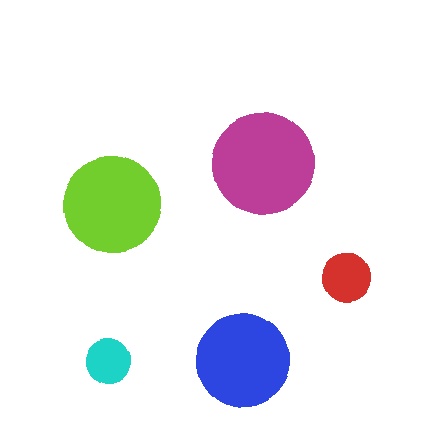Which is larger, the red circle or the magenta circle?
The magenta one.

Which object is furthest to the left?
The cyan circle is leftmost.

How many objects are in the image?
There are 5 objects in the image.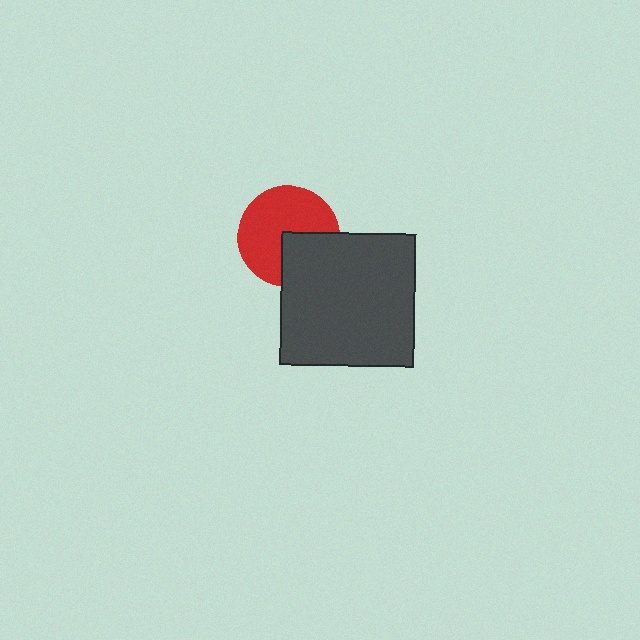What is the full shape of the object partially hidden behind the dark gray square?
The partially hidden object is a red circle.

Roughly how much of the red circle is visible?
Most of it is visible (roughly 66%).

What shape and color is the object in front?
The object in front is a dark gray square.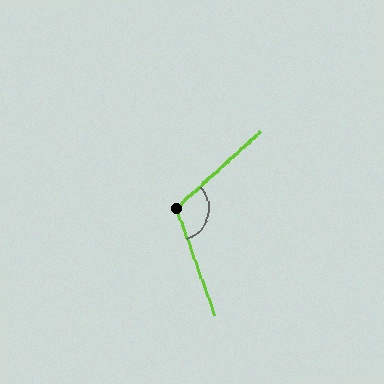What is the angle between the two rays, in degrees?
Approximately 113 degrees.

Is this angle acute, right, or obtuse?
It is obtuse.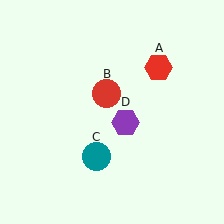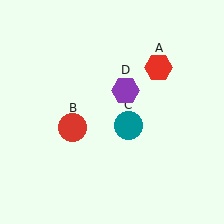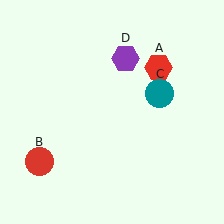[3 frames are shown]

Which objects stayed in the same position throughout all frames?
Red hexagon (object A) remained stationary.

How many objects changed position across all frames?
3 objects changed position: red circle (object B), teal circle (object C), purple hexagon (object D).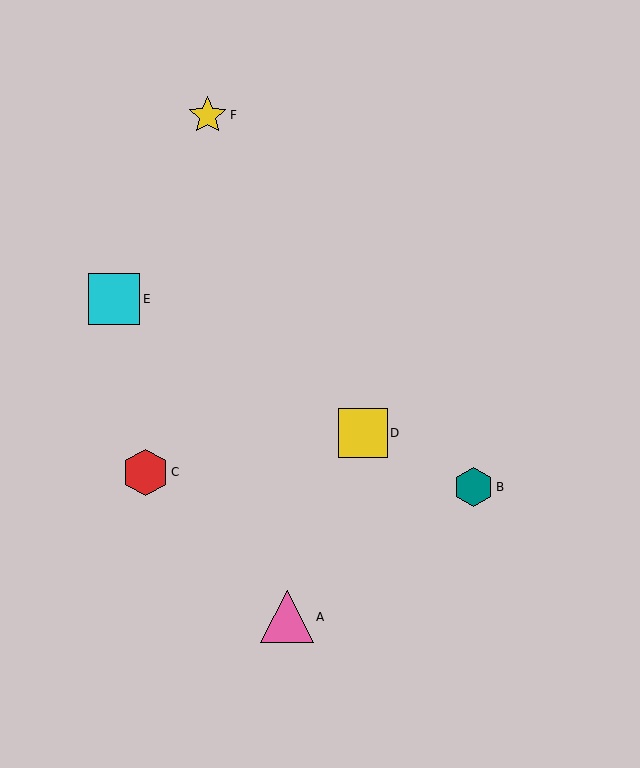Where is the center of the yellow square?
The center of the yellow square is at (363, 433).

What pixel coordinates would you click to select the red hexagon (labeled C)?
Click at (145, 472) to select the red hexagon C.